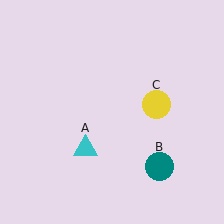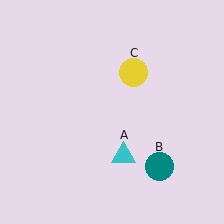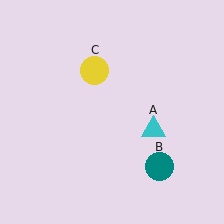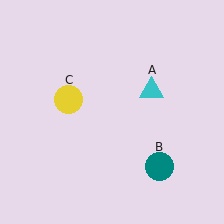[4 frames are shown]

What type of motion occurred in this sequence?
The cyan triangle (object A), yellow circle (object C) rotated counterclockwise around the center of the scene.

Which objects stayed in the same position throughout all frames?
Teal circle (object B) remained stationary.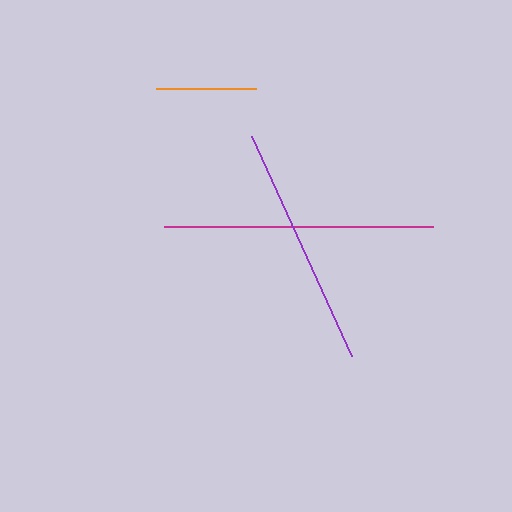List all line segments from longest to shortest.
From longest to shortest: magenta, purple, orange.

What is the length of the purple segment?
The purple segment is approximately 242 pixels long.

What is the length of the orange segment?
The orange segment is approximately 100 pixels long.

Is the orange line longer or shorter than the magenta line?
The magenta line is longer than the orange line.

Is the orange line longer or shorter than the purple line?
The purple line is longer than the orange line.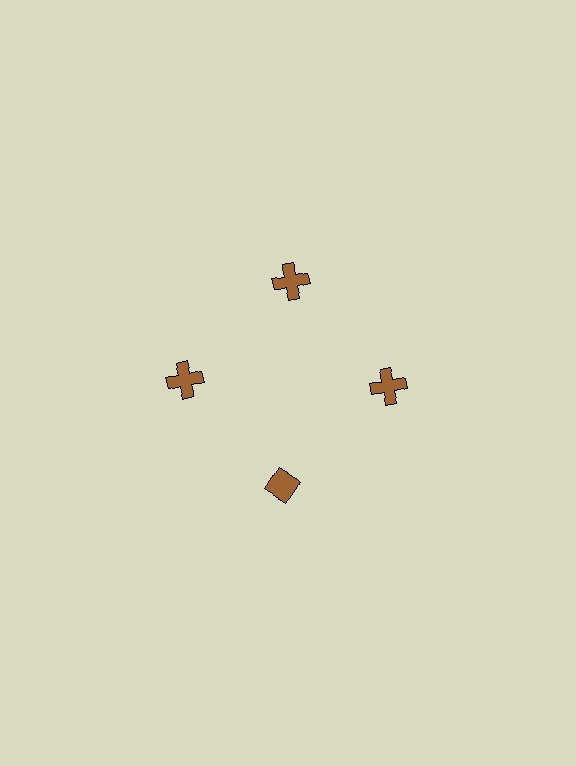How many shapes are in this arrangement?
There are 4 shapes arranged in a ring pattern.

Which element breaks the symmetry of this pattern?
The brown diamond at roughly the 6 o'clock position breaks the symmetry. All other shapes are brown crosses.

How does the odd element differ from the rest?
It has a different shape: diamond instead of cross.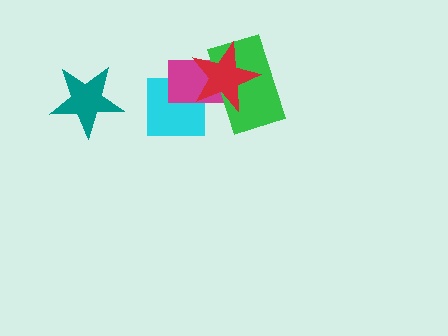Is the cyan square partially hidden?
Yes, it is partially covered by another shape.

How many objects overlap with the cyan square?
2 objects overlap with the cyan square.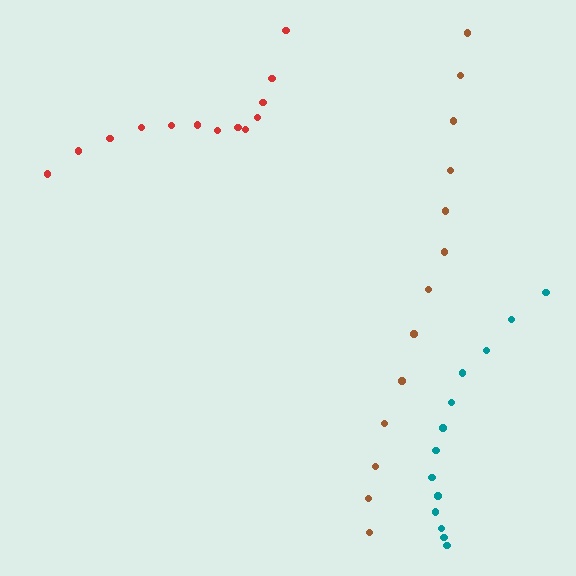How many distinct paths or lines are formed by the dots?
There are 3 distinct paths.